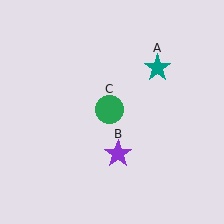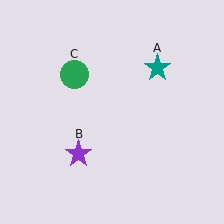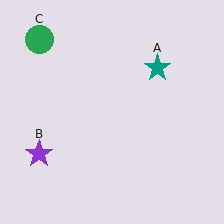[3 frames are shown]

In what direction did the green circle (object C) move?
The green circle (object C) moved up and to the left.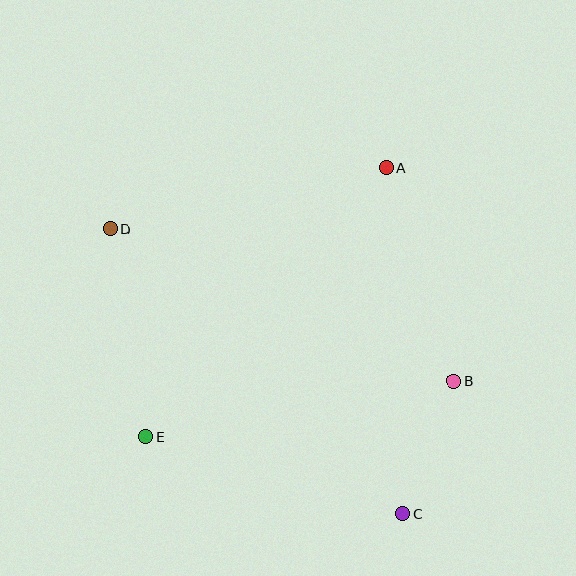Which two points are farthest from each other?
Points C and D are farthest from each other.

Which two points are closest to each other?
Points B and C are closest to each other.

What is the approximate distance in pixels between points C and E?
The distance between C and E is approximately 269 pixels.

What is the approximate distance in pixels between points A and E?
The distance between A and E is approximately 361 pixels.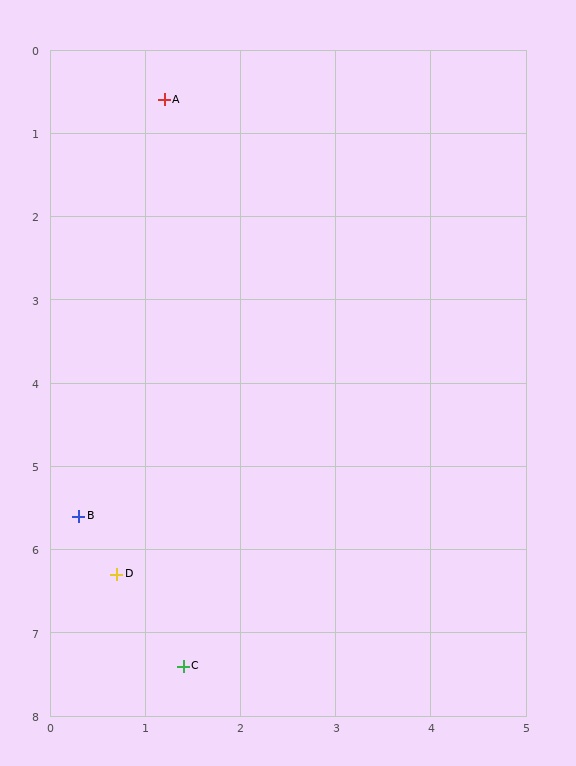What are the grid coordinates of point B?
Point B is at approximately (0.3, 5.6).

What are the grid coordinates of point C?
Point C is at approximately (1.4, 7.4).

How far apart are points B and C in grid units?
Points B and C are about 2.1 grid units apart.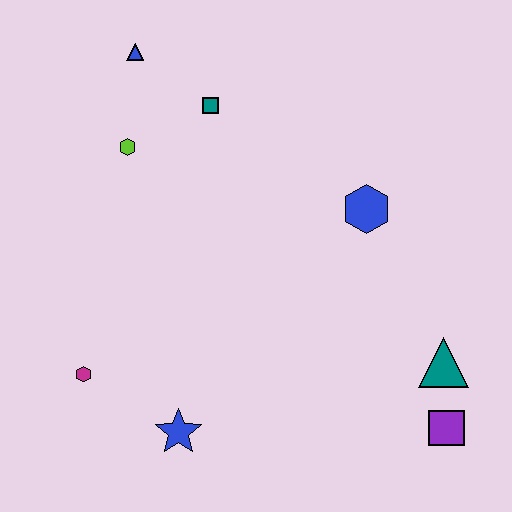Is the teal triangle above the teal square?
No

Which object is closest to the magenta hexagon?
The blue star is closest to the magenta hexagon.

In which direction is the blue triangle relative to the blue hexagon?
The blue triangle is to the left of the blue hexagon.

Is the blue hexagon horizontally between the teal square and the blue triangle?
No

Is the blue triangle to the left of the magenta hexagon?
No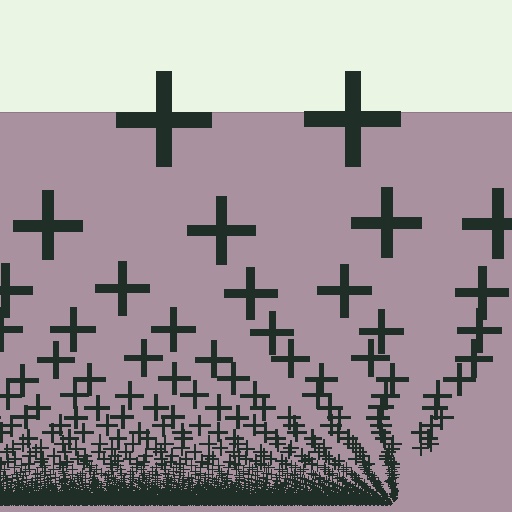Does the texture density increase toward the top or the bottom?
Density increases toward the bottom.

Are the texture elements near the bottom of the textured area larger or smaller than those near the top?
Smaller. The gradient is inverted — elements near the bottom are smaller and denser.